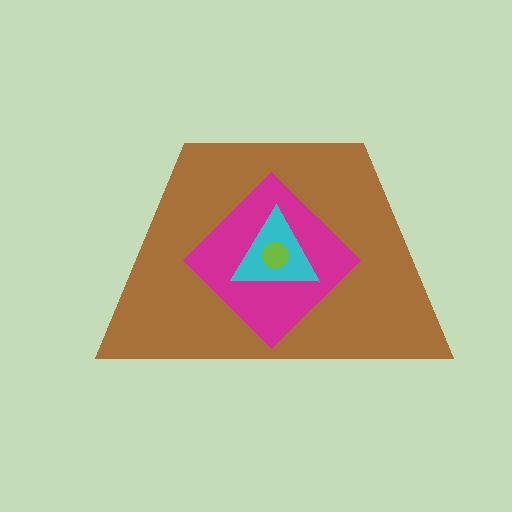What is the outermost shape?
The brown trapezoid.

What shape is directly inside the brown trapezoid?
The magenta diamond.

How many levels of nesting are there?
4.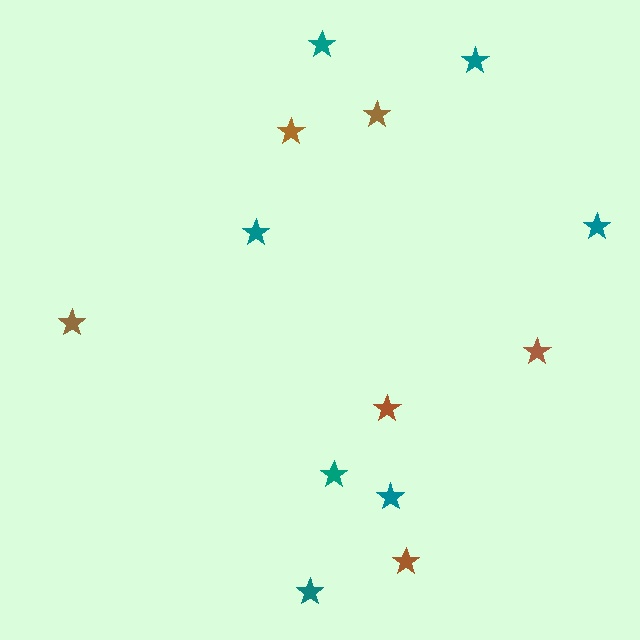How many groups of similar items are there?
There are 2 groups: one group of brown stars (6) and one group of teal stars (7).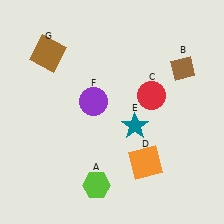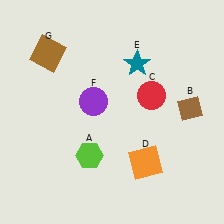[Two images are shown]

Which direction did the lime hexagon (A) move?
The lime hexagon (A) moved up.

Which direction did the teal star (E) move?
The teal star (E) moved up.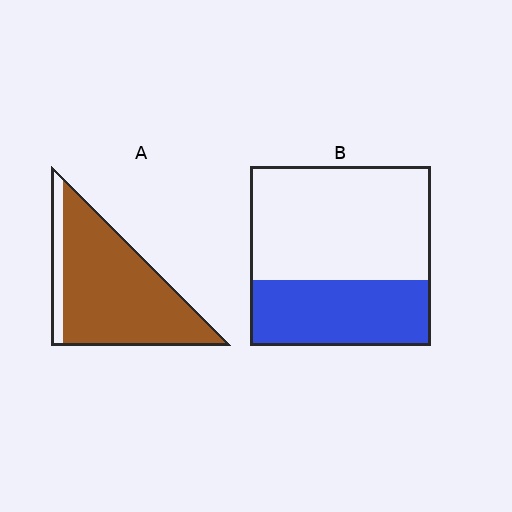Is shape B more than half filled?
No.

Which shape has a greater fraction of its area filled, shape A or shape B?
Shape A.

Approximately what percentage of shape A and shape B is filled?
A is approximately 85% and B is approximately 35%.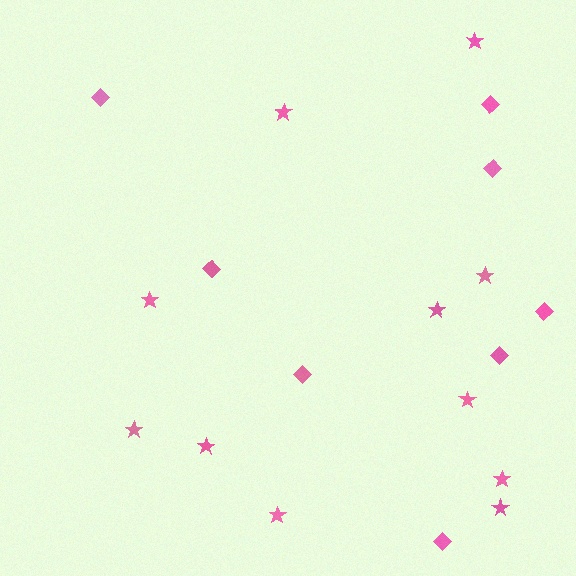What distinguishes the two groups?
There are 2 groups: one group of stars (11) and one group of diamonds (8).